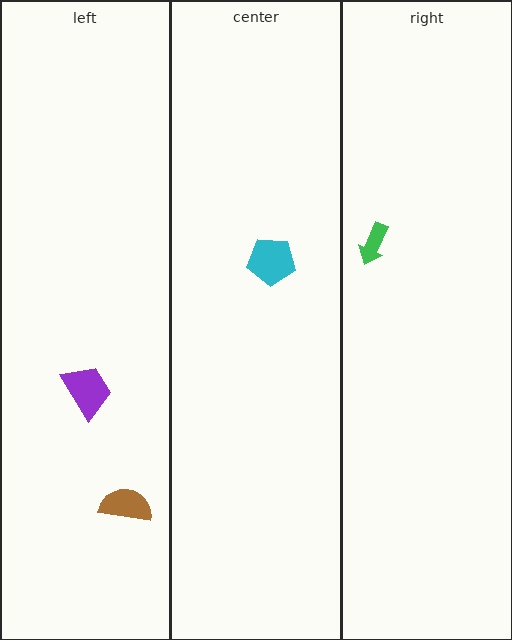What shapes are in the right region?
The green arrow.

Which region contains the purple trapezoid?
The left region.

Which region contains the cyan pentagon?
The center region.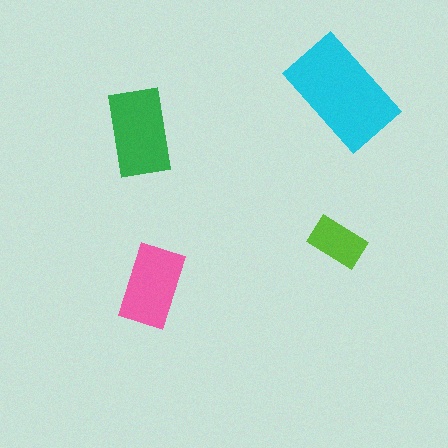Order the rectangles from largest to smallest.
the cyan one, the green one, the pink one, the lime one.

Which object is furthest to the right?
The cyan rectangle is rightmost.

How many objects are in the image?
There are 4 objects in the image.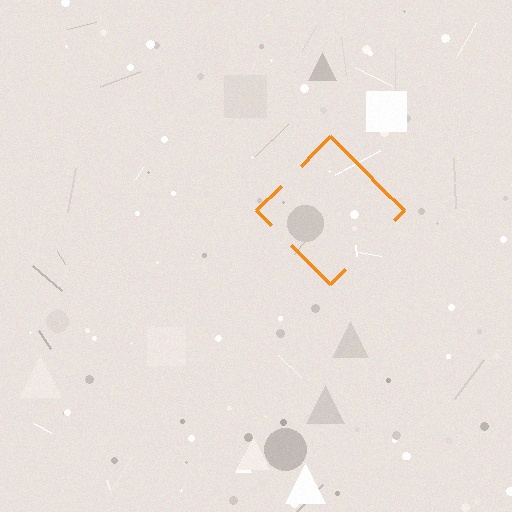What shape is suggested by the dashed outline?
The dashed outline suggests a diamond.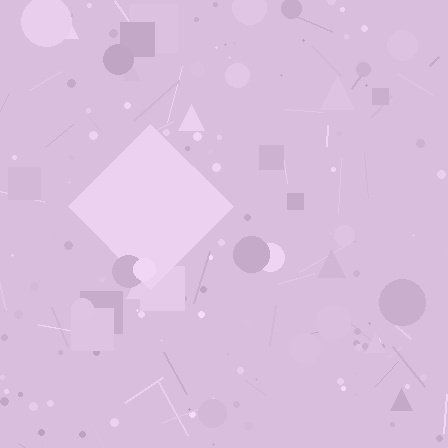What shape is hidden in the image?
A diamond is hidden in the image.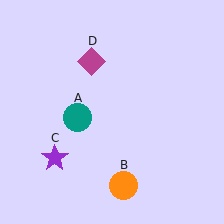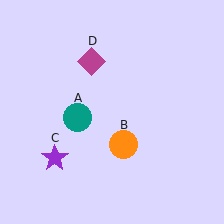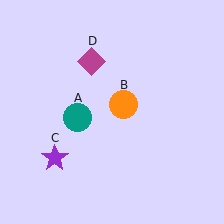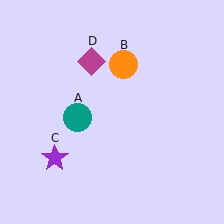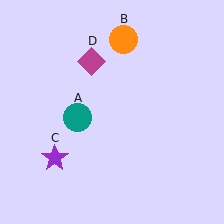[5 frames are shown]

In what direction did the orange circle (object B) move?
The orange circle (object B) moved up.